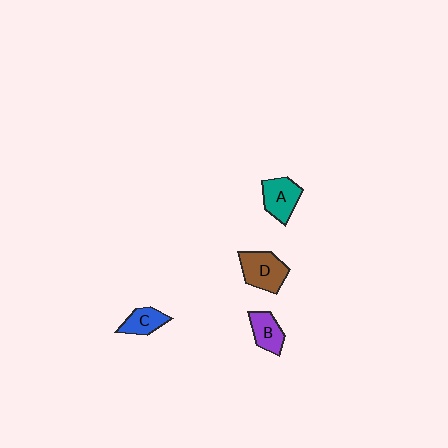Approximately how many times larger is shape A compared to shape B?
Approximately 1.2 times.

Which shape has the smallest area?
Shape C (blue).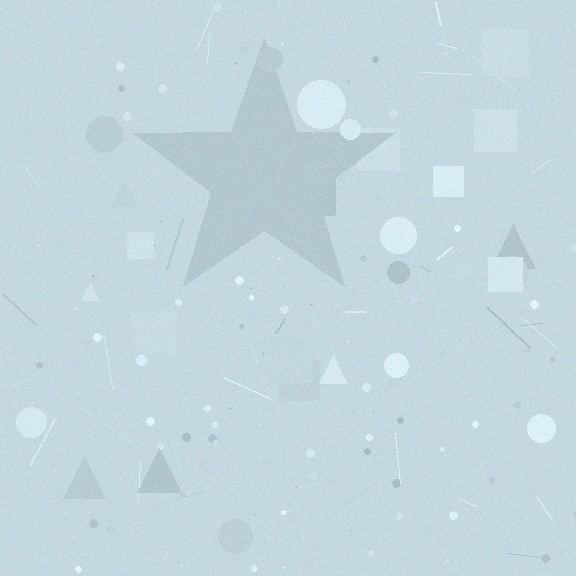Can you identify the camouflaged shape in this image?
The camouflaged shape is a star.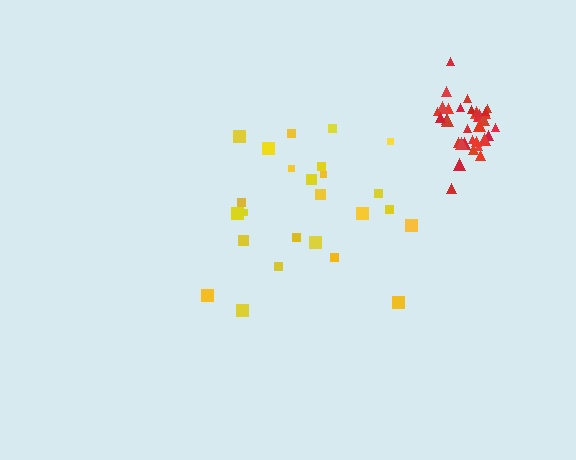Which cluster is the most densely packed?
Red.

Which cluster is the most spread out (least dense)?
Yellow.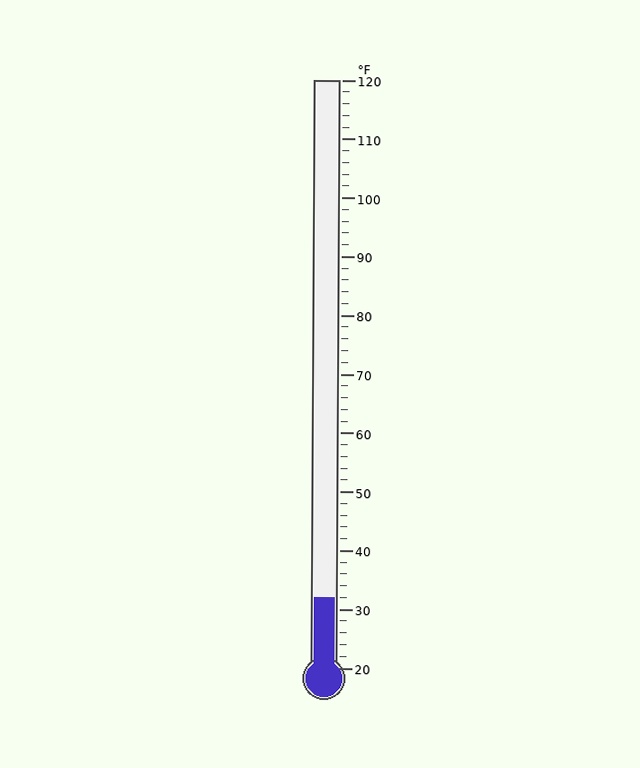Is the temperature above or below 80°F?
The temperature is below 80°F.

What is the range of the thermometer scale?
The thermometer scale ranges from 20°F to 120°F.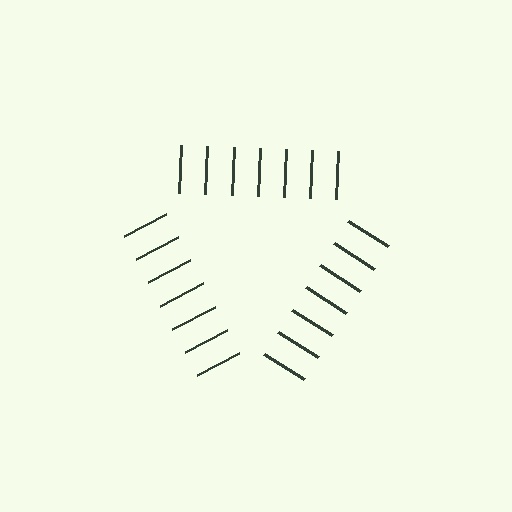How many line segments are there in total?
21 — 7 along each of the 3 edges.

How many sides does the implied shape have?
3 sides — the line-ends trace a triangle.